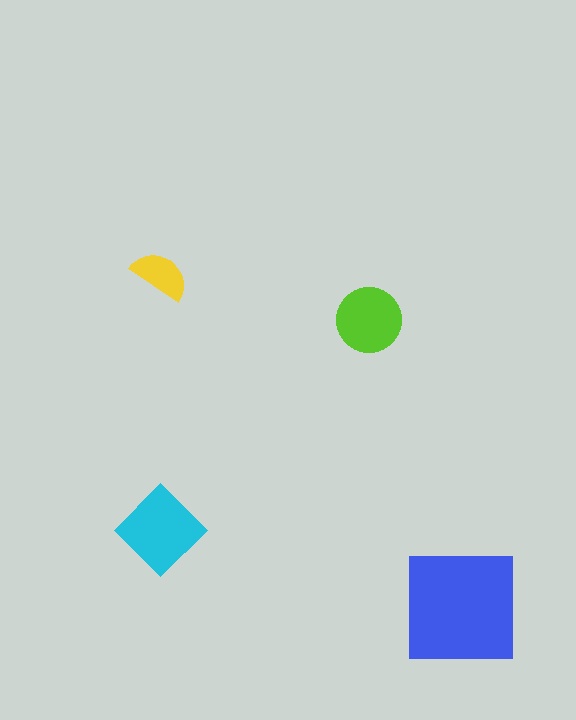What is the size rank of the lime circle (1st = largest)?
3rd.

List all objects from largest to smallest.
The blue square, the cyan diamond, the lime circle, the yellow semicircle.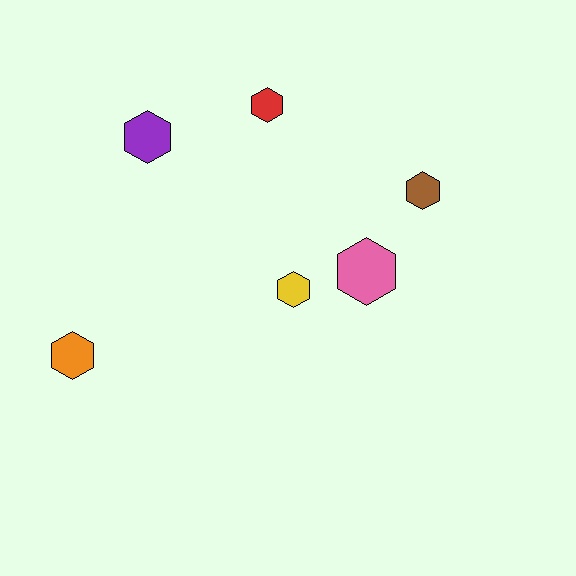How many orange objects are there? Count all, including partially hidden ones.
There is 1 orange object.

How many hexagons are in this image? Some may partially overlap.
There are 6 hexagons.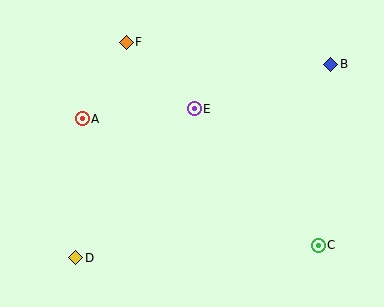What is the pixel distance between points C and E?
The distance between C and E is 184 pixels.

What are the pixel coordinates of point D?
Point D is at (75, 258).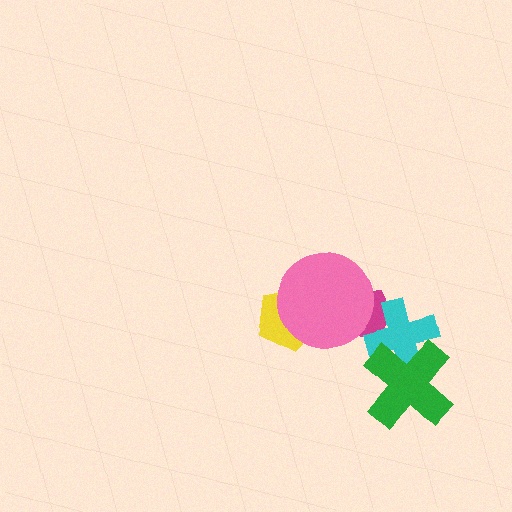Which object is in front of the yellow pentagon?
The pink circle is in front of the yellow pentagon.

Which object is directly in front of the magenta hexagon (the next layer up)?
The pink circle is directly in front of the magenta hexagon.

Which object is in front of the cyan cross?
The green cross is in front of the cyan cross.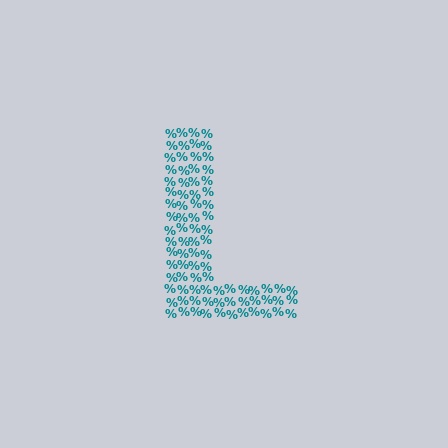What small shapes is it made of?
It is made of small percent signs.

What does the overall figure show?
The overall figure shows the letter L.